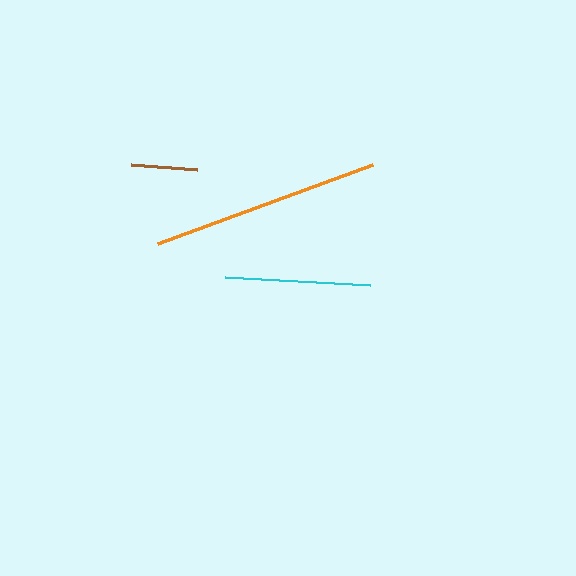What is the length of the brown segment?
The brown segment is approximately 66 pixels long.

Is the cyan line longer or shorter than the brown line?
The cyan line is longer than the brown line.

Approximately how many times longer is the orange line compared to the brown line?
The orange line is approximately 3.5 times the length of the brown line.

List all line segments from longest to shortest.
From longest to shortest: orange, cyan, brown.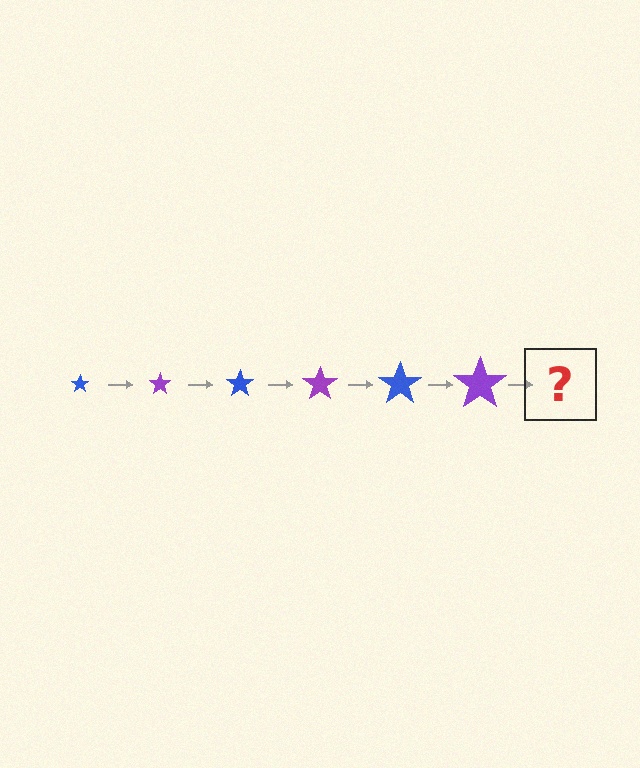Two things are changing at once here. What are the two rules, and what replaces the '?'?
The two rules are that the star grows larger each step and the color cycles through blue and purple. The '?' should be a blue star, larger than the previous one.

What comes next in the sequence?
The next element should be a blue star, larger than the previous one.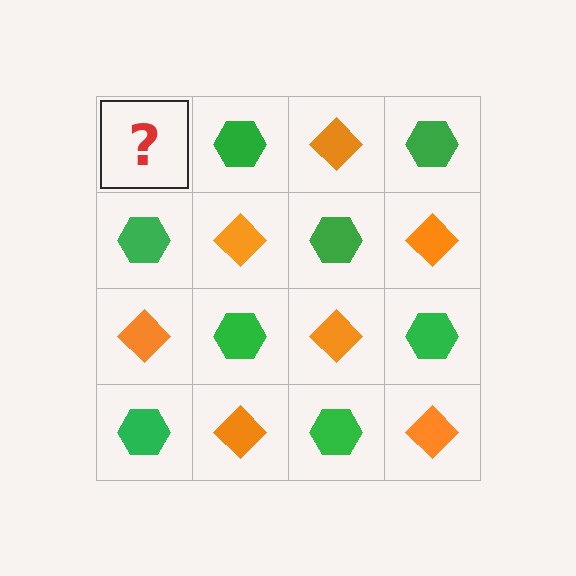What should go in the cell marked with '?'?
The missing cell should contain an orange diamond.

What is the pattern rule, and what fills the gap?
The rule is that it alternates orange diamond and green hexagon in a checkerboard pattern. The gap should be filled with an orange diamond.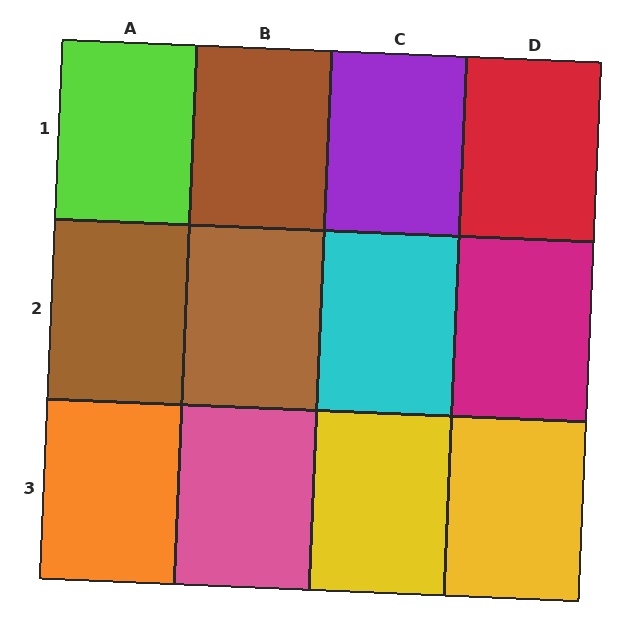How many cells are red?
1 cell is red.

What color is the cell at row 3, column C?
Yellow.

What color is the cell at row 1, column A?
Lime.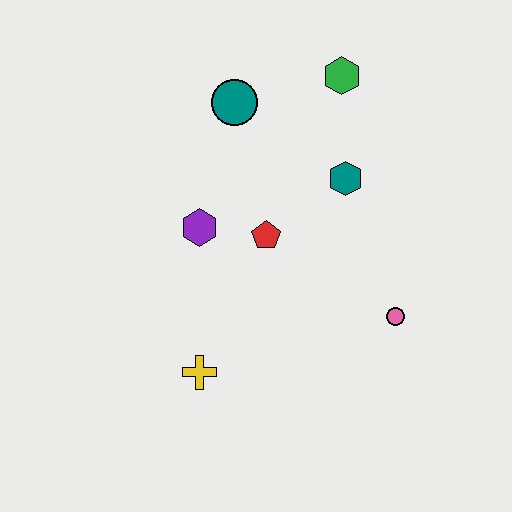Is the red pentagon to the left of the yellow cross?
No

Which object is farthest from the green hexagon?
The yellow cross is farthest from the green hexagon.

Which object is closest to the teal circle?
The green hexagon is closest to the teal circle.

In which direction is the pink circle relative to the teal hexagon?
The pink circle is below the teal hexagon.